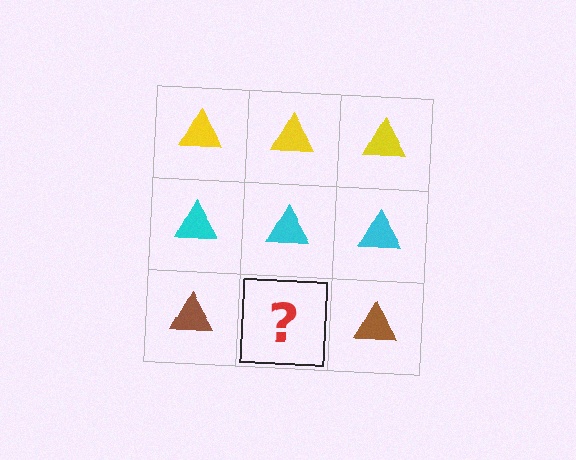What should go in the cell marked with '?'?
The missing cell should contain a brown triangle.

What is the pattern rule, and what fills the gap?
The rule is that each row has a consistent color. The gap should be filled with a brown triangle.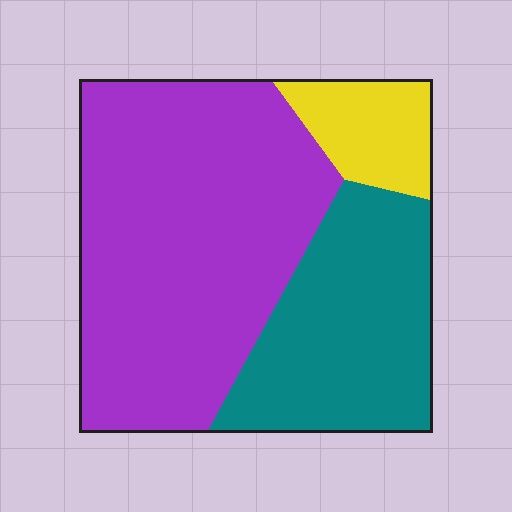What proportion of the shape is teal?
Teal covers 31% of the shape.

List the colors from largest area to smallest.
From largest to smallest: purple, teal, yellow.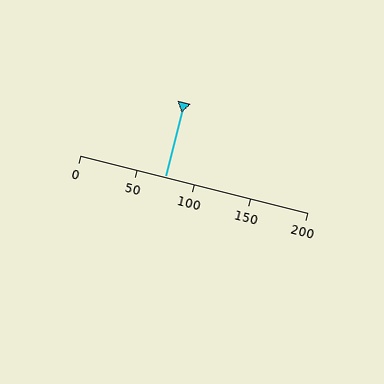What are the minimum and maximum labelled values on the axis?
The axis runs from 0 to 200.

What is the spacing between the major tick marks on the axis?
The major ticks are spaced 50 apart.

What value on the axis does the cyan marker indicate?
The marker indicates approximately 75.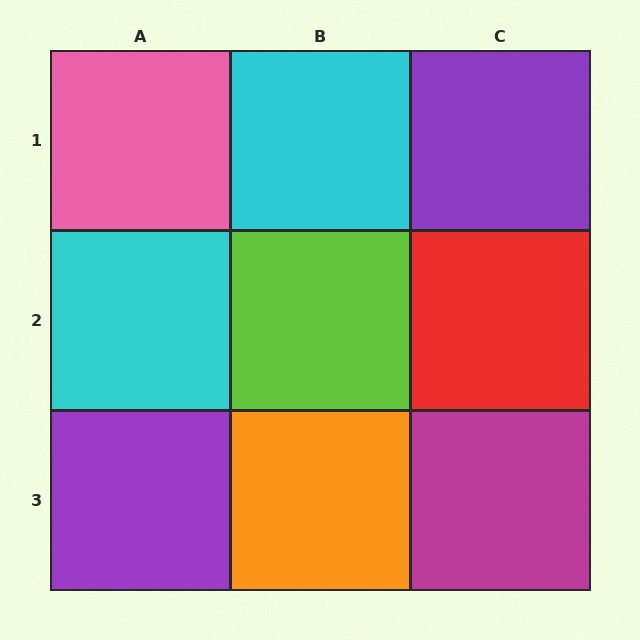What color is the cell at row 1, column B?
Cyan.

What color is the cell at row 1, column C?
Purple.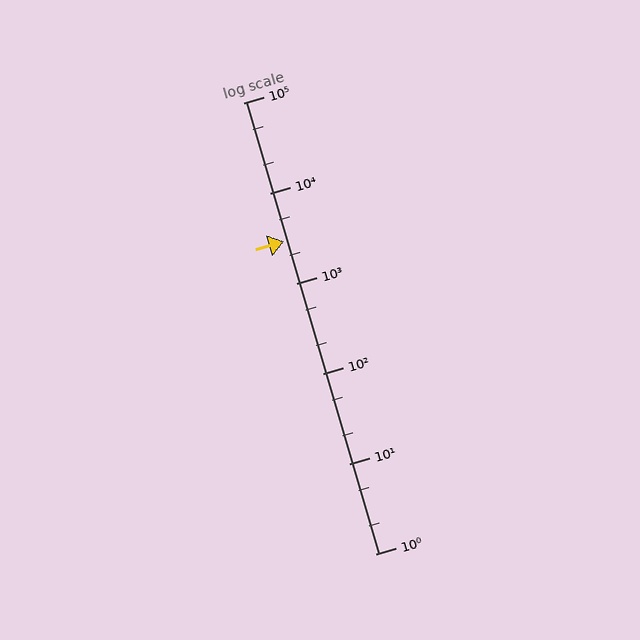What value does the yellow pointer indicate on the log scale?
The pointer indicates approximately 2900.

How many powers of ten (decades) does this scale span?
The scale spans 5 decades, from 1 to 100000.